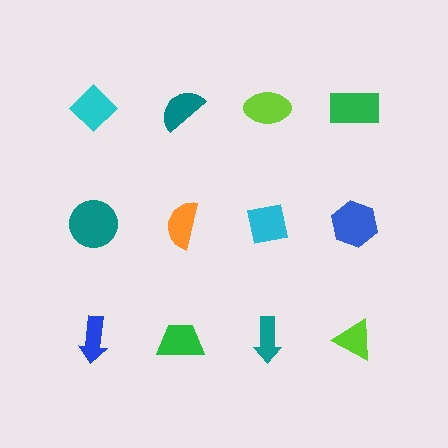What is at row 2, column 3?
A cyan square.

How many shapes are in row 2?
4 shapes.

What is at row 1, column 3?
A lime ellipse.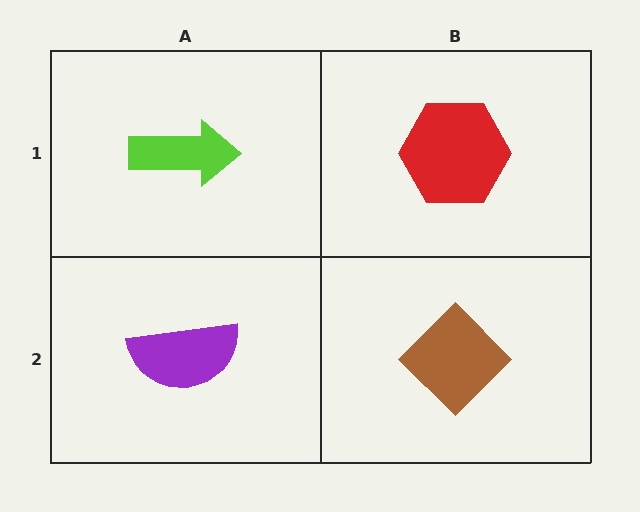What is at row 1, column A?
A lime arrow.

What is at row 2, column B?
A brown diamond.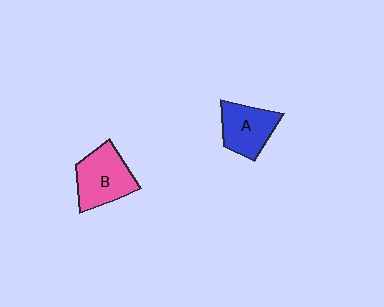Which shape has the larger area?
Shape B (pink).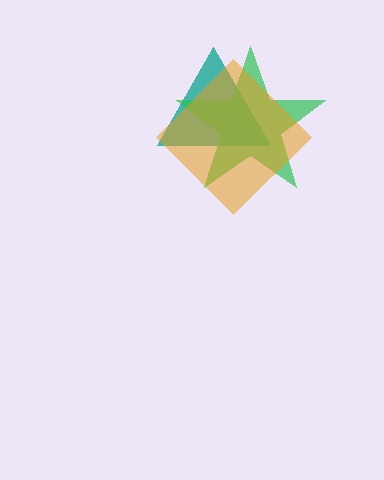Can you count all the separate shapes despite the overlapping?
Yes, there are 3 separate shapes.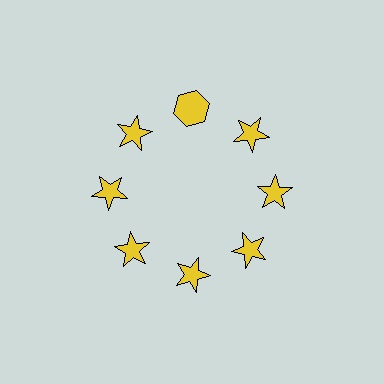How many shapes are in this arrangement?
There are 8 shapes arranged in a ring pattern.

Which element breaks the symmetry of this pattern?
The yellow hexagon at roughly the 12 o'clock position breaks the symmetry. All other shapes are yellow stars.